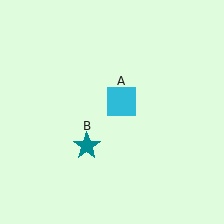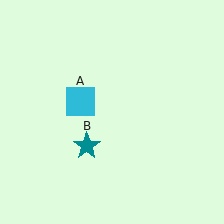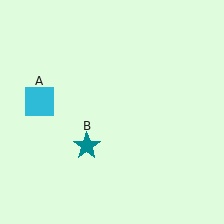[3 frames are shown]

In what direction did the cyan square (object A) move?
The cyan square (object A) moved left.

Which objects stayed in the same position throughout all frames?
Teal star (object B) remained stationary.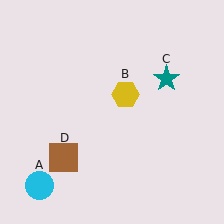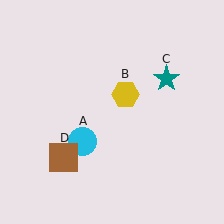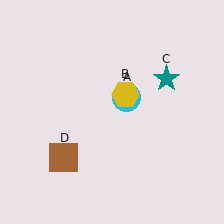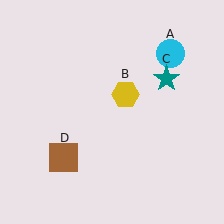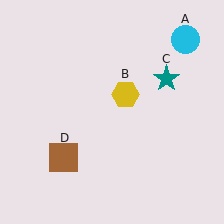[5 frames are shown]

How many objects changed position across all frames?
1 object changed position: cyan circle (object A).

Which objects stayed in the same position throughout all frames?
Yellow hexagon (object B) and teal star (object C) and brown square (object D) remained stationary.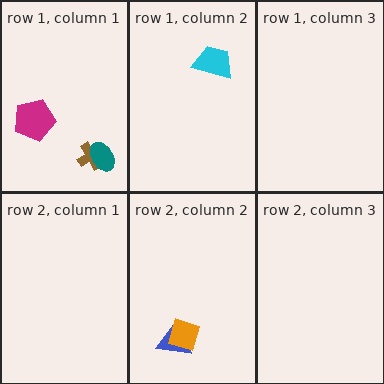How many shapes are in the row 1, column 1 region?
3.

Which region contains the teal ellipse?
The row 1, column 1 region.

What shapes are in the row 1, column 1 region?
The brown cross, the magenta pentagon, the teal ellipse.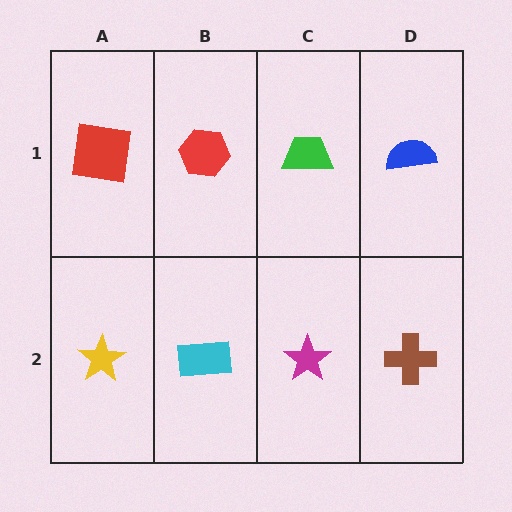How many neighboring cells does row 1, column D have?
2.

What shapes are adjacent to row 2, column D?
A blue semicircle (row 1, column D), a magenta star (row 2, column C).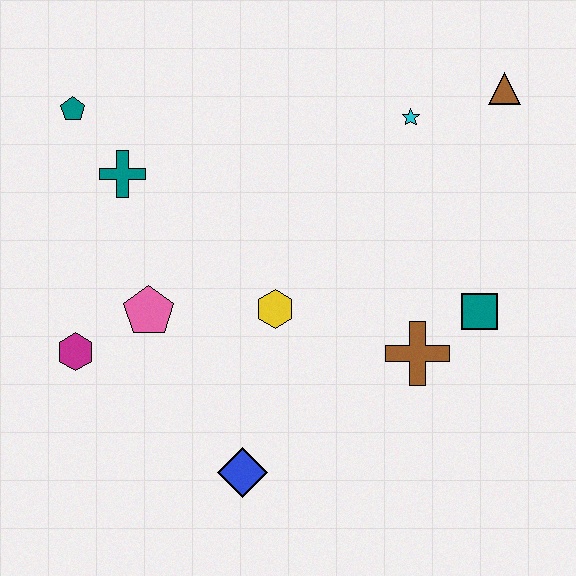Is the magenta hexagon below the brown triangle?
Yes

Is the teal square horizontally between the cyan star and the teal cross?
No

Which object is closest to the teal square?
The brown cross is closest to the teal square.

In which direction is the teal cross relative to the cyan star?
The teal cross is to the left of the cyan star.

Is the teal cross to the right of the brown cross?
No